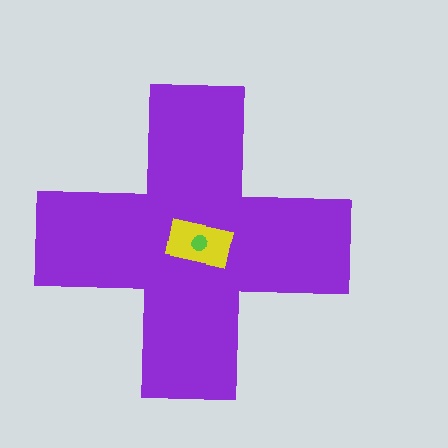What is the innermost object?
The lime circle.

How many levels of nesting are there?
3.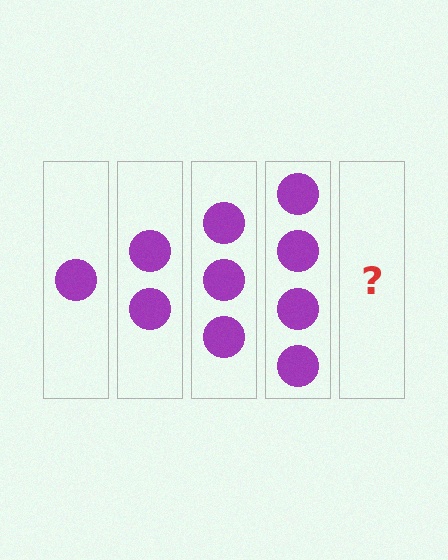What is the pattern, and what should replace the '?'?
The pattern is that each step adds one more circle. The '?' should be 5 circles.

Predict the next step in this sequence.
The next step is 5 circles.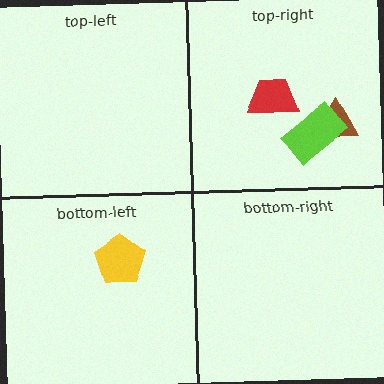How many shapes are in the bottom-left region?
1.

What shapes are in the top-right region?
The brown triangle, the red trapezoid, the lime rectangle.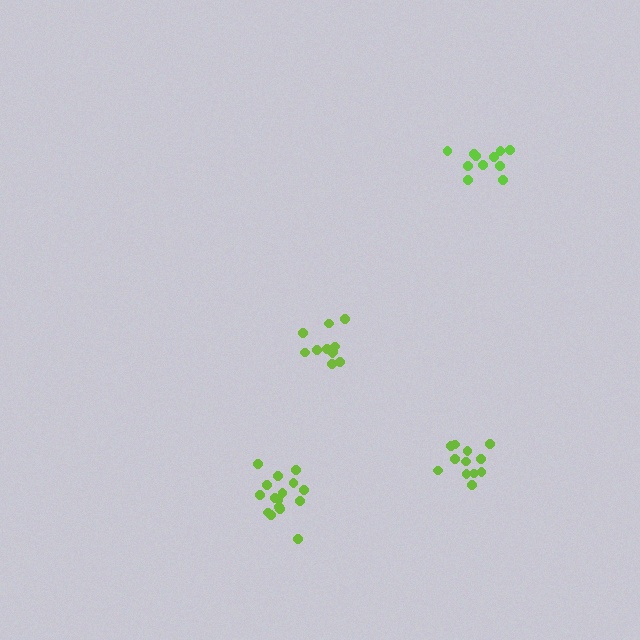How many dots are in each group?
Group 1: 12 dots, Group 2: 11 dots, Group 3: 11 dots, Group 4: 16 dots (50 total).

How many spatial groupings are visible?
There are 4 spatial groupings.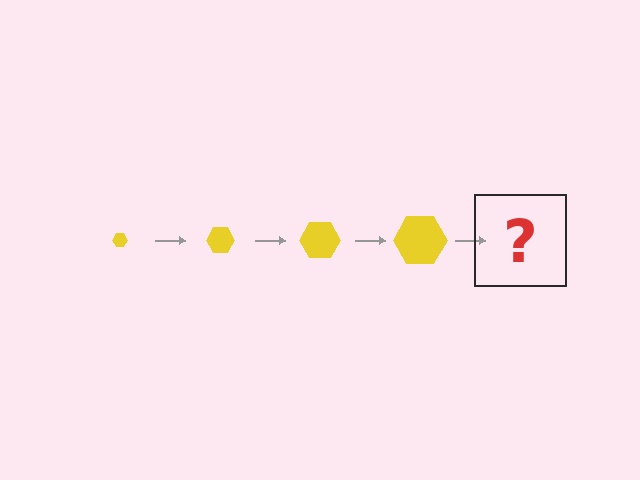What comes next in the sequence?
The next element should be a yellow hexagon, larger than the previous one.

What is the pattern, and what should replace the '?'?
The pattern is that the hexagon gets progressively larger each step. The '?' should be a yellow hexagon, larger than the previous one.